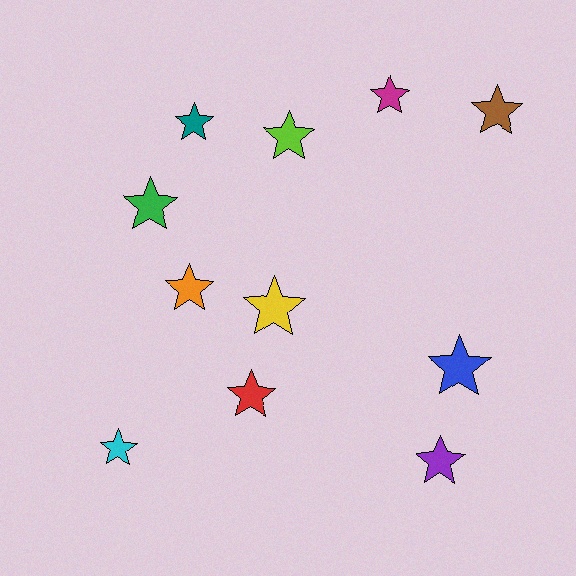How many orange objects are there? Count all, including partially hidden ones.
There is 1 orange object.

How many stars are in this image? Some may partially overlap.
There are 11 stars.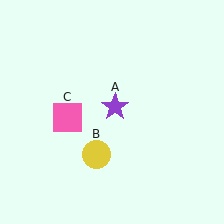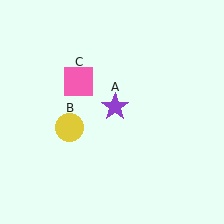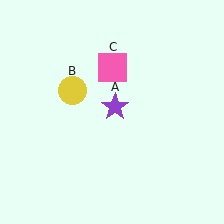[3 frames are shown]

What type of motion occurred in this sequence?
The yellow circle (object B), pink square (object C) rotated clockwise around the center of the scene.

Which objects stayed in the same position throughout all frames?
Purple star (object A) remained stationary.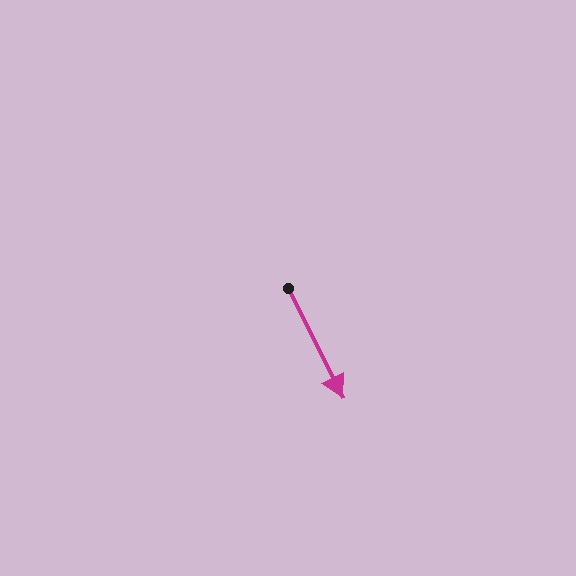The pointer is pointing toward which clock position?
Roughly 5 o'clock.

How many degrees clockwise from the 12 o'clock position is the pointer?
Approximately 154 degrees.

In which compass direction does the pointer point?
Southeast.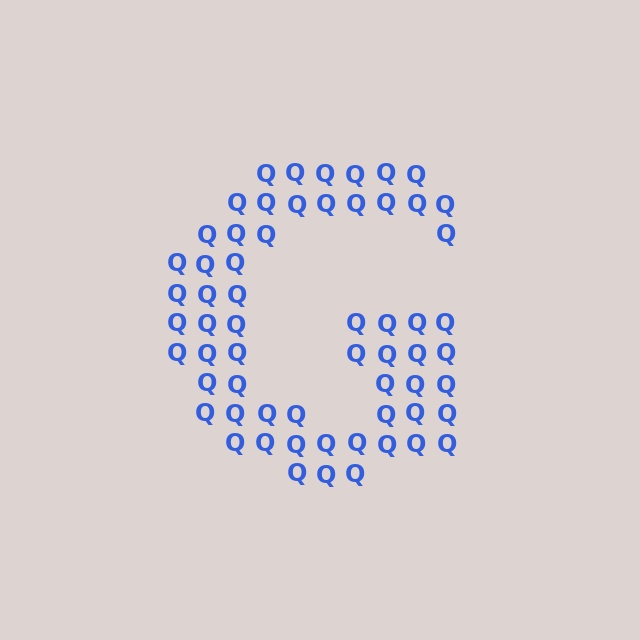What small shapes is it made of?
It is made of small letter Q's.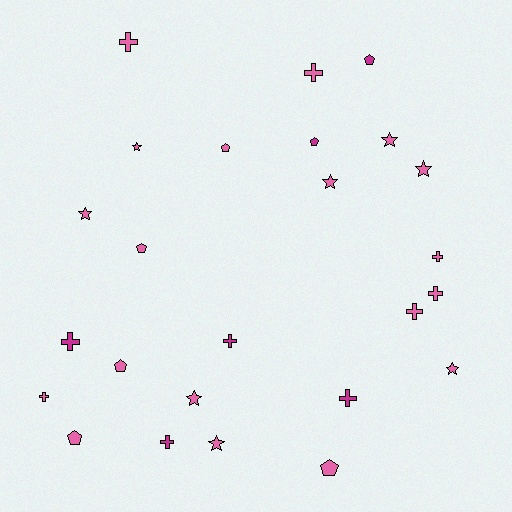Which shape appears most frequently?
Cross, with 10 objects.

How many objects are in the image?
There are 25 objects.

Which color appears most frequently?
Pink, with 19 objects.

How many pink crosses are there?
There are 6 pink crosses.